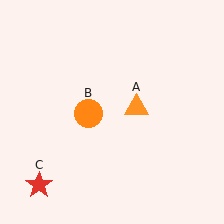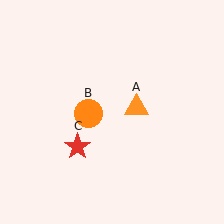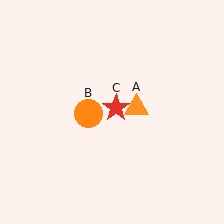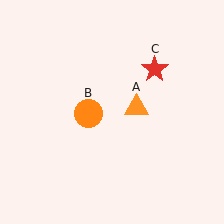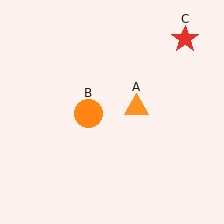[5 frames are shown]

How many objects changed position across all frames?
1 object changed position: red star (object C).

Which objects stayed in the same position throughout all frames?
Orange triangle (object A) and orange circle (object B) remained stationary.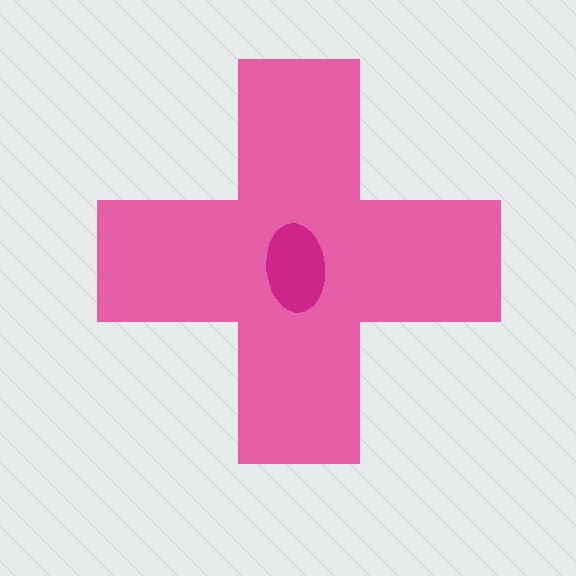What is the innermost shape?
The magenta ellipse.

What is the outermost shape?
The pink cross.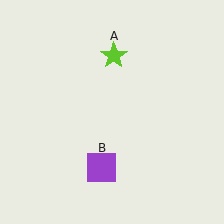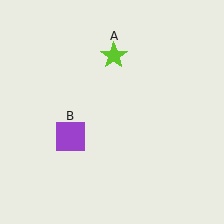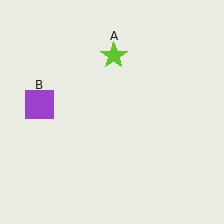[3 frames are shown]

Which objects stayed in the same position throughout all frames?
Lime star (object A) remained stationary.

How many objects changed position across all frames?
1 object changed position: purple square (object B).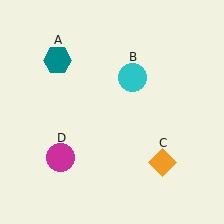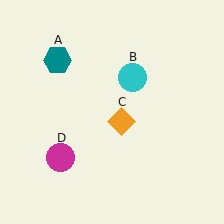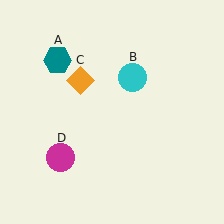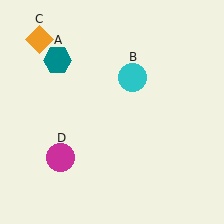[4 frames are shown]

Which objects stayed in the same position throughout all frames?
Teal hexagon (object A) and cyan circle (object B) and magenta circle (object D) remained stationary.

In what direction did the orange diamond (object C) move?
The orange diamond (object C) moved up and to the left.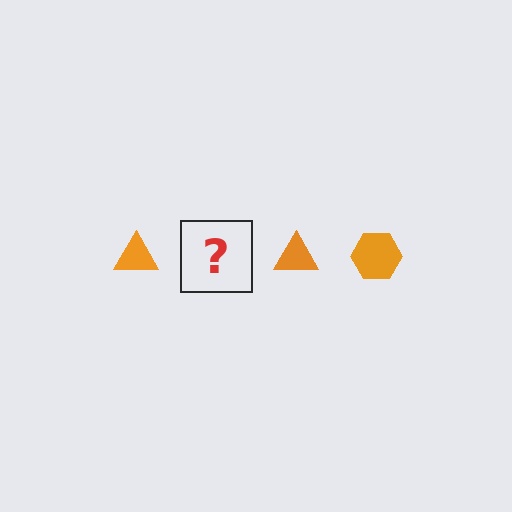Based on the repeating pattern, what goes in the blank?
The blank should be an orange hexagon.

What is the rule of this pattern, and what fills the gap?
The rule is that the pattern cycles through triangle, hexagon shapes in orange. The gap should be filled with an orange hexagon.